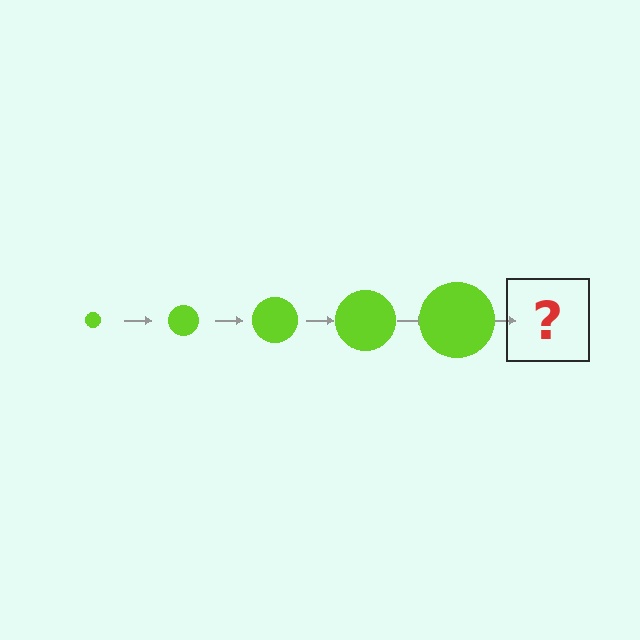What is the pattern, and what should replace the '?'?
The pattern is that the circle gets progressively larger each step. The '?' should be a lime circle, larger than the previous one.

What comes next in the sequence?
The next element should be a lime circle, larger than the previous one.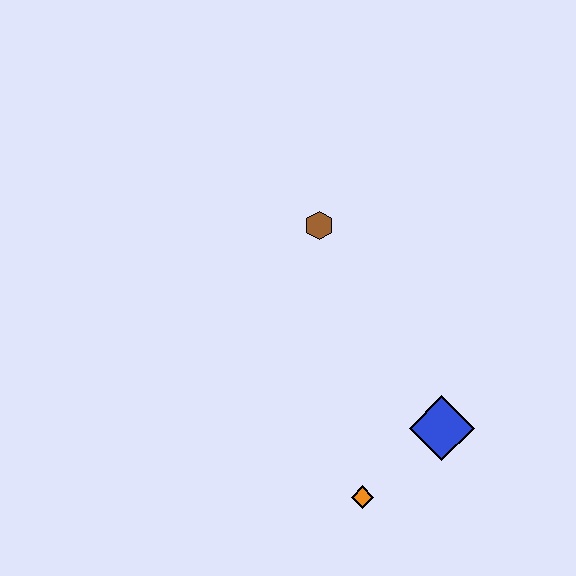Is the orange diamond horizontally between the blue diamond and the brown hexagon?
Yes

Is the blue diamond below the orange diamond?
No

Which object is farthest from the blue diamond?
The brown hexagon is farthest from the blue diamond.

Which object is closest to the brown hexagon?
The blue diamond is closest to the brown hexagon.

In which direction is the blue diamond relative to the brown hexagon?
The blue diamond is below the brown hexagon.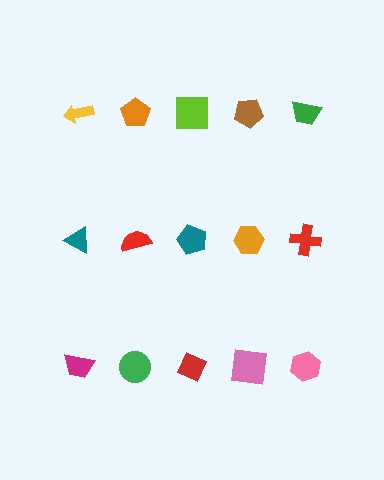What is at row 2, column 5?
A red cross.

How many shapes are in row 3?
5 shapes.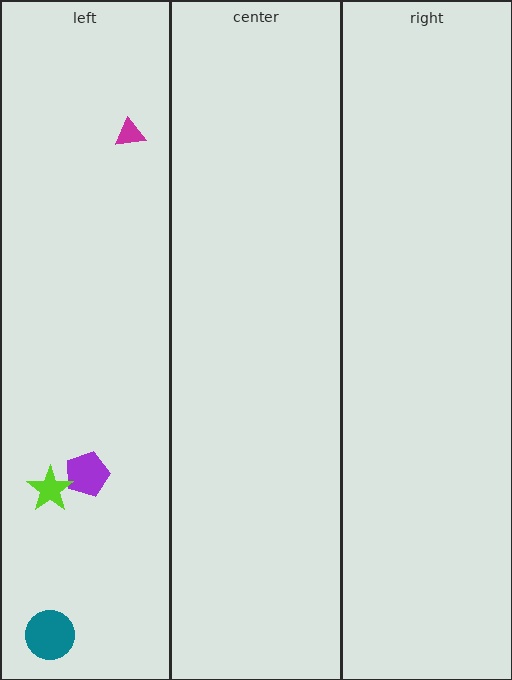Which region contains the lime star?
The left region.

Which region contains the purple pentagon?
The left region.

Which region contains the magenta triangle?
The left region.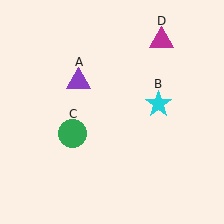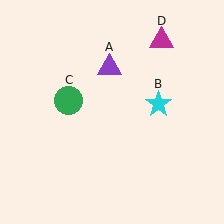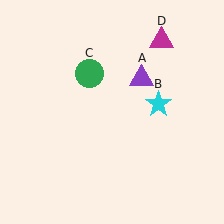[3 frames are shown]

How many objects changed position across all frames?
2 objects changed position: purple triangle (object A), green circle (object C).